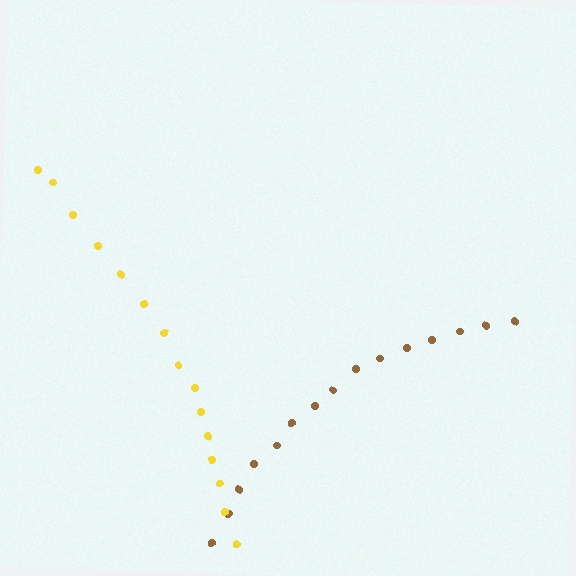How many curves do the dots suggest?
There are 2 distinct paths.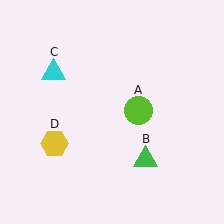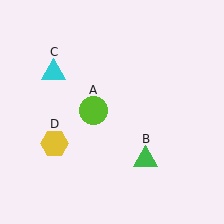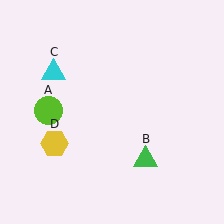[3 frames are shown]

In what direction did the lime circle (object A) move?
The lime circle (object A) moved left.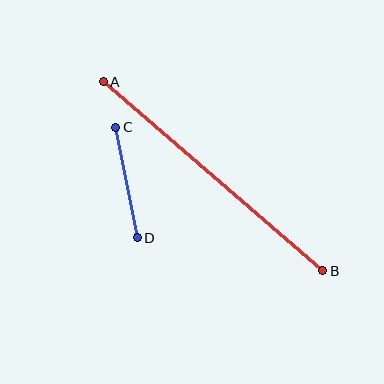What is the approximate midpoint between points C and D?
The midpoint is at approximately (127, 183) pixels.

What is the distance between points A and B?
The distance is approximately 290 pixels.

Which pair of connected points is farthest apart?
Points A and B are farthest apart.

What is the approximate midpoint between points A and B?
The midpoint is at approximately (213, 176) pixels.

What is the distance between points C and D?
The distance is approximately 113 pixels.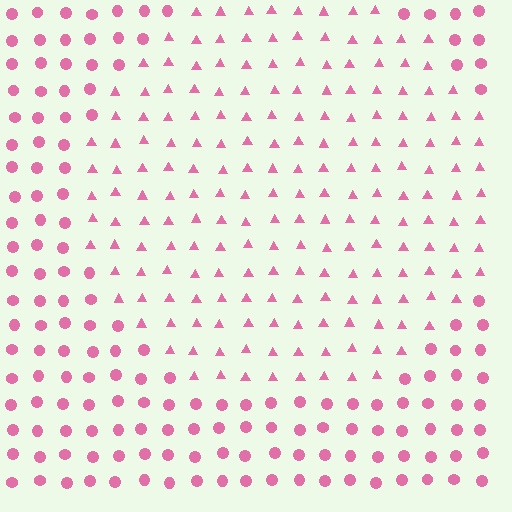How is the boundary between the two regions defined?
The boundary is defined by a change in element shape: triangles inside vs. circles outside. All elements share the same color and spacing.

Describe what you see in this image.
The image is filled with small pink elements arranged in a uniform grid. A circle-shaped region contains triangles, while the surrounding area contains circles. The boundary is defined purely by the change in element shape.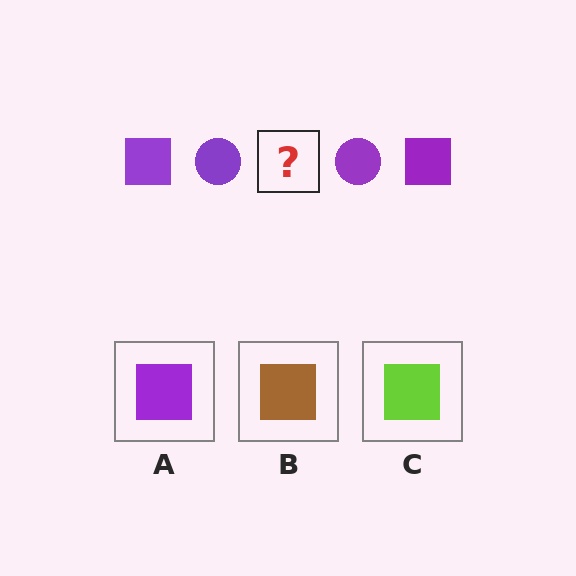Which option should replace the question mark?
Option A.